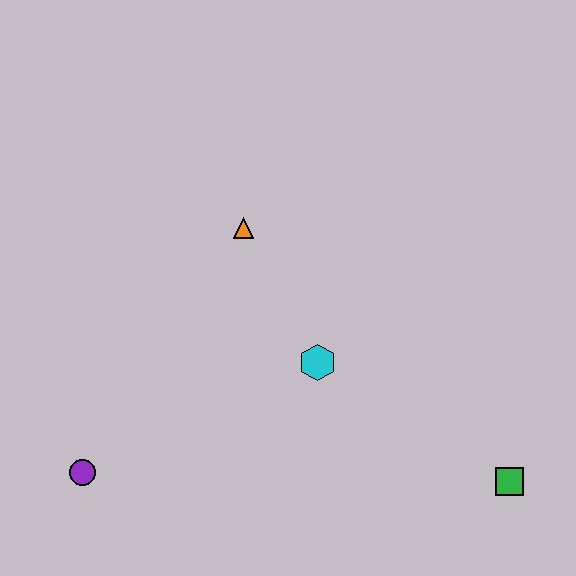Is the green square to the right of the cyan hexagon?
Yes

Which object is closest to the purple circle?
The cyan hexagon is closest to the purple circle.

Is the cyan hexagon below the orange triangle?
Yes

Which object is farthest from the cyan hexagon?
The purple circle is farthest from the cyan hexagon.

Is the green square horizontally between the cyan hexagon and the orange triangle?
No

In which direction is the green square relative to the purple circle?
The green square is to the right of the purple circle.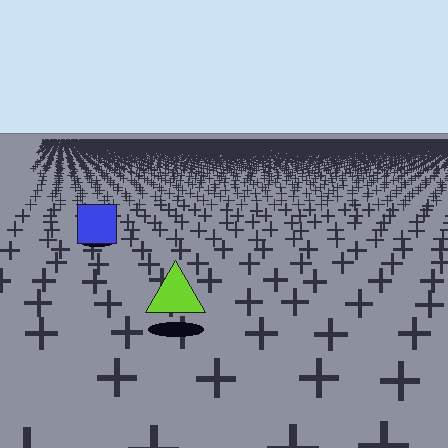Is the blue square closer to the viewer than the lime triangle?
No. The lime triangle is closer — you can tell from the texture gradient: the ground texture is coarser near it.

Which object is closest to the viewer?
The lime triangle is closest. The texture marks near it are larger and more spread out.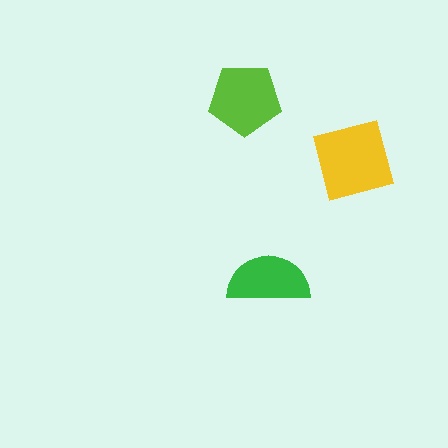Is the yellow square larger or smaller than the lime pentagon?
Larger.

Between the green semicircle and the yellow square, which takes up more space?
The yellow square.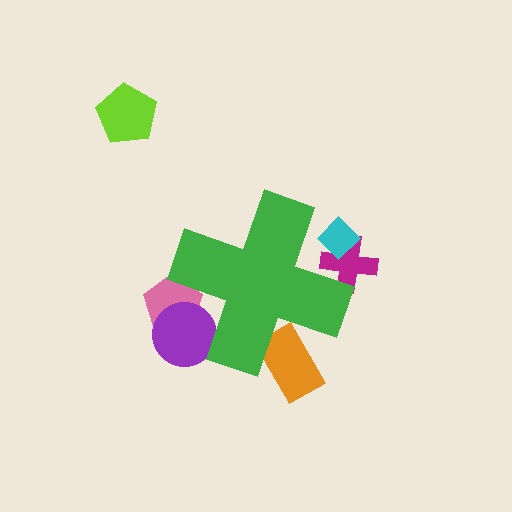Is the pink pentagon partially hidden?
Yes, the pink pentagon is partially hidden behind the green cross.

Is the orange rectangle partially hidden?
Yes, the orange rectangle is partially hidden behind the green cross.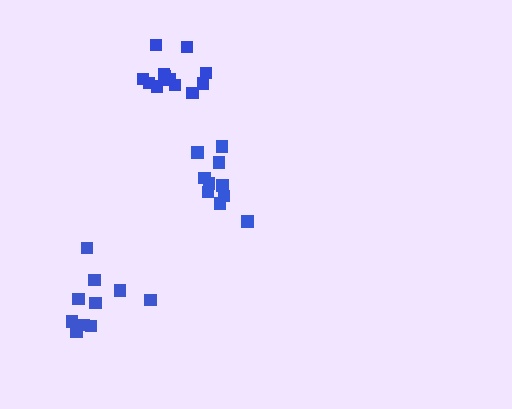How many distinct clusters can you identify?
There are 3 distinct clusters.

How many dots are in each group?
Group 1: 12 dots, Group 2: 10 dots, Group 3: 10 dots (32 total).